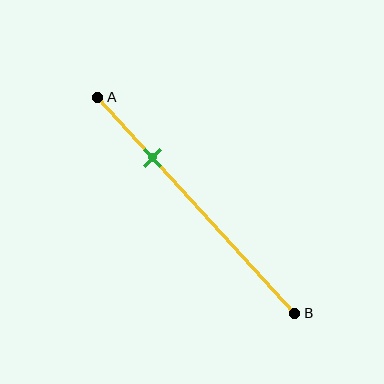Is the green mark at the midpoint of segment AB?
No, the mark is at about 30% from A, not at the 50% midpoint.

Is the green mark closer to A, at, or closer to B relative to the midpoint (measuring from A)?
The green mark is closer to point A than the midpoint of segment AB.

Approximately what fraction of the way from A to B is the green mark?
The green mark is approximately 30% of the way from A to B.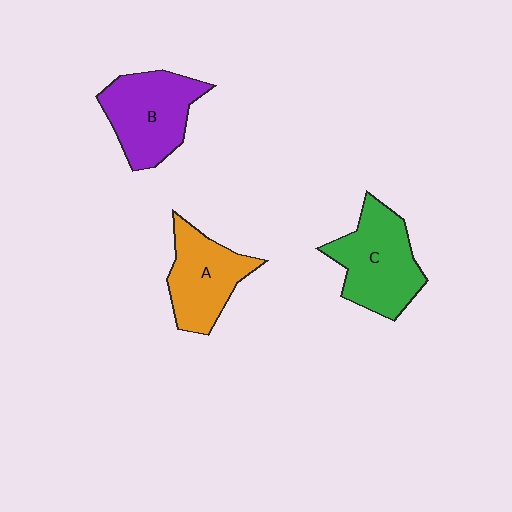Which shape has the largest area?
Shape C (green).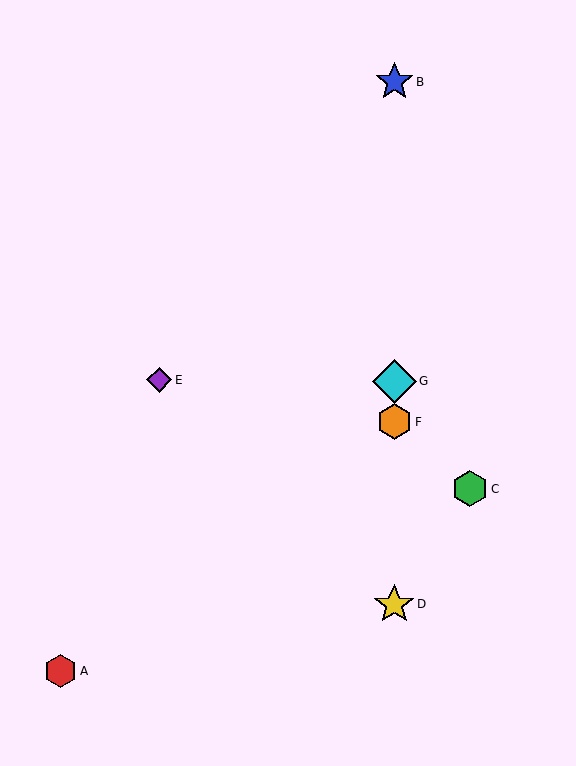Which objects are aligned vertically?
Objects B, D, F, G are aligned vertically.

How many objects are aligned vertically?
4 objects (B, D, F, G) are aligned vertically.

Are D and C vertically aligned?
No, D is at x≈394 and C is at x≈470.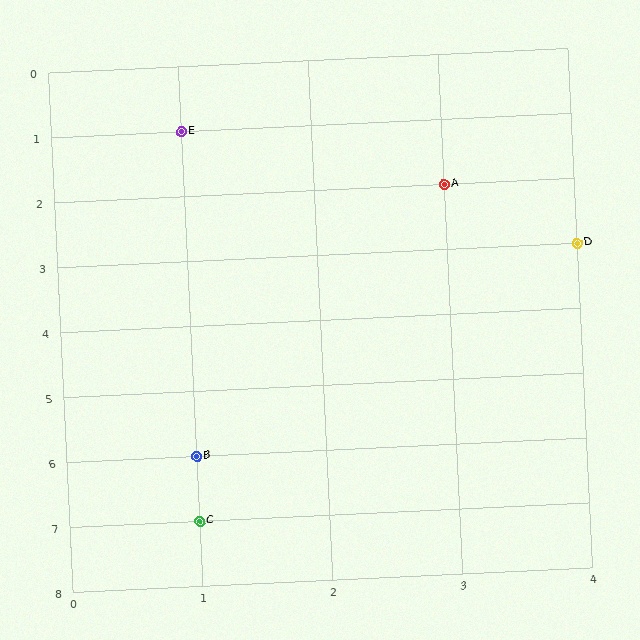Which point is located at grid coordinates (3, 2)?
Point A is at (3, 2).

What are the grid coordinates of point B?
Point B is at grid coordinates (1, 6).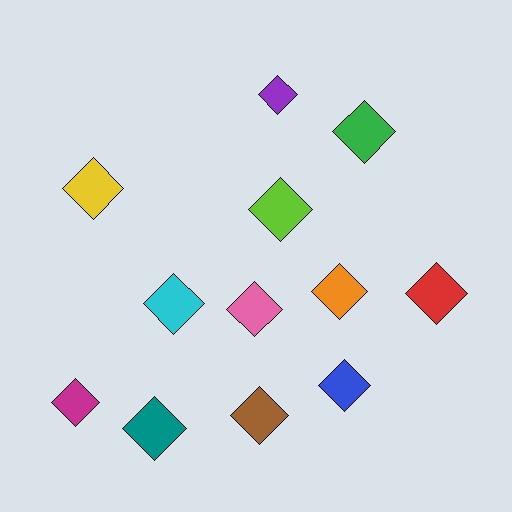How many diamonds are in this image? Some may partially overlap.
There are 12 diamonds.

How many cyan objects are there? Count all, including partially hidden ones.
There is 1 cyan object.